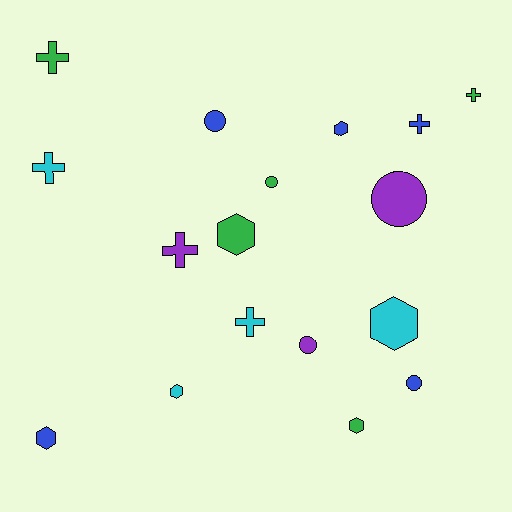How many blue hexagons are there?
There are 2 blue hexagons.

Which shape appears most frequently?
Hexagon, with 6 objects.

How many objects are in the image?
There are 17 objects.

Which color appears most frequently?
Green, with 5 objects.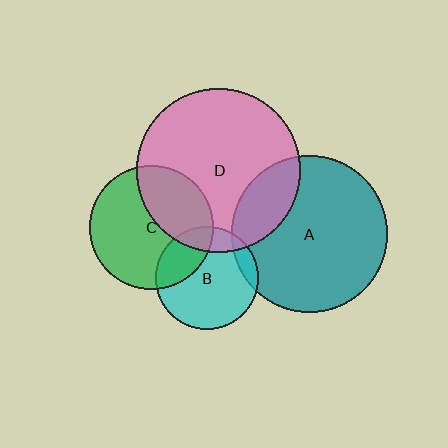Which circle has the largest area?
Circle D (pink).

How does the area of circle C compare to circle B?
Approximately 1.4 times.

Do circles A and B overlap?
Yes.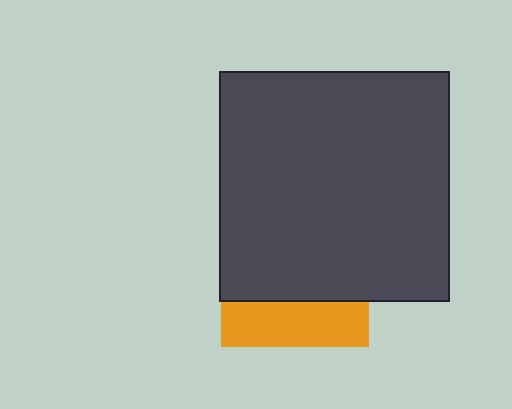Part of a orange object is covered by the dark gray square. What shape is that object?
It is a square.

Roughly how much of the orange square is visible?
A small part of it is visible (roughly 31%).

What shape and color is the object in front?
The object in front is a dark gray square.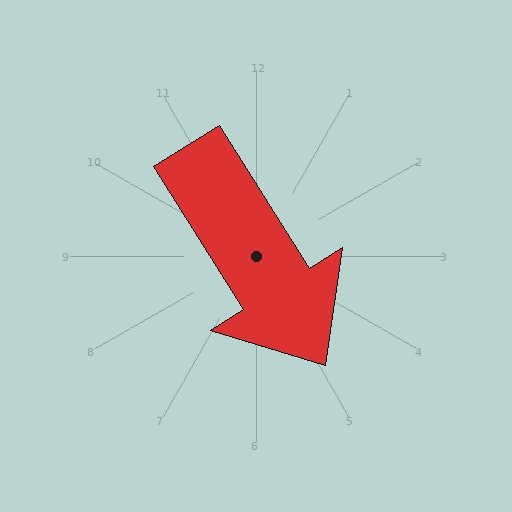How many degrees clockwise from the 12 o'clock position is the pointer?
Approximately 148 degrees.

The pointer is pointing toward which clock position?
Roughly 5 o'clock.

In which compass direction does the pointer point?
Southeast.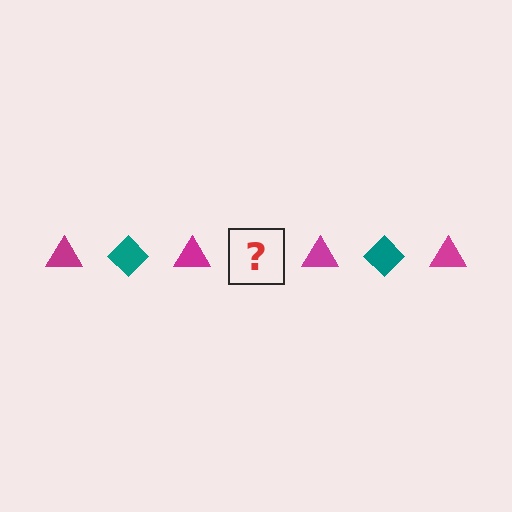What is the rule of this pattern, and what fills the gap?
The rule is that the pattern alternates between magenta triangle and teal diamond. The gap should be filled with a teal diamond.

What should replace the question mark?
The question mark should be replaced with a teal diamond.